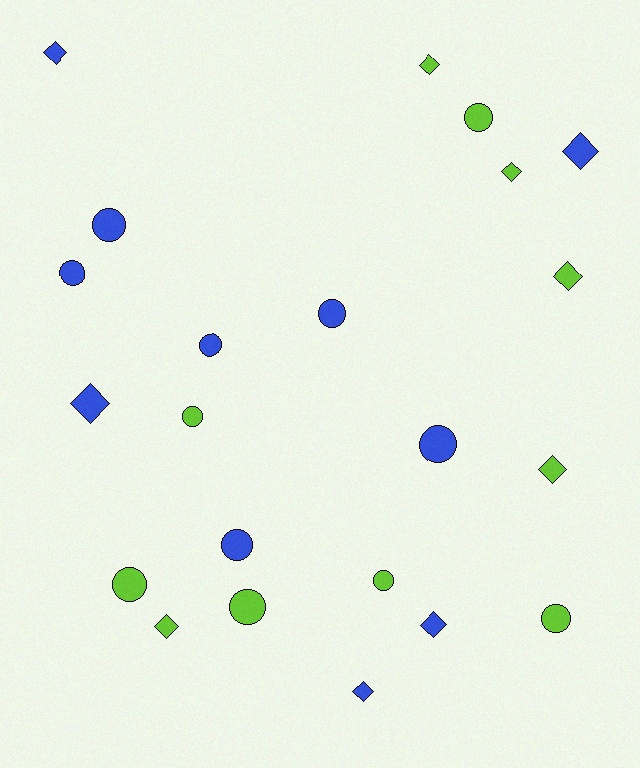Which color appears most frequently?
Blue, with 11 objects.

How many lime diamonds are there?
There are 5 lime diamonds.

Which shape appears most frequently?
Circle, with 12 objects.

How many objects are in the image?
There are 22 objects.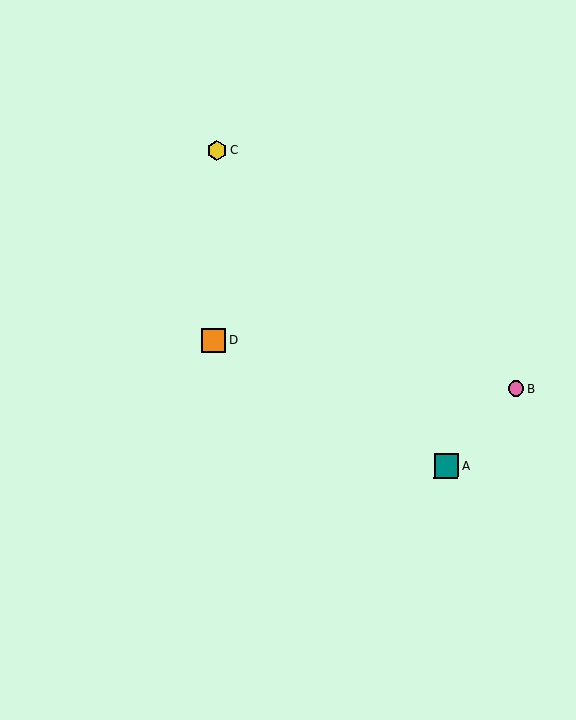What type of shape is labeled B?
Shape B is a pink circle.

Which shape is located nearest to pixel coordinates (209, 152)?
The yellow hexagon (labeled C) at (217, 151) is nearest to that location.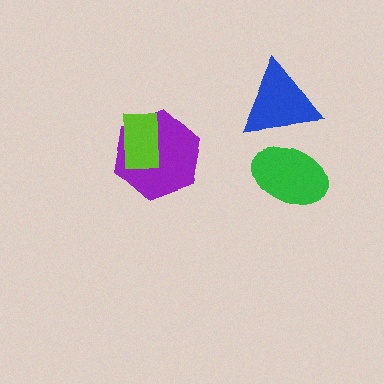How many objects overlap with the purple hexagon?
1 object overlaps with the purple hexagon.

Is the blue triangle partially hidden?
Yes, it is partially covered by another shape.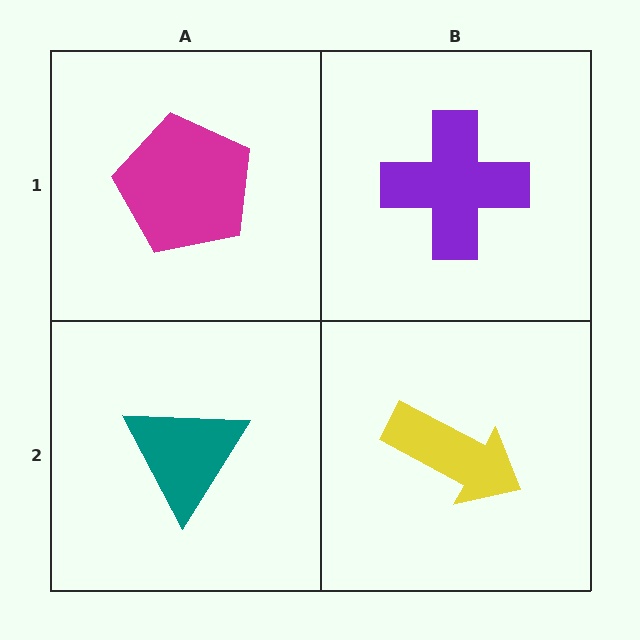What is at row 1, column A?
A magenta pentagon.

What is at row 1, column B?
A purple cross.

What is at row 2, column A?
A teal triangle.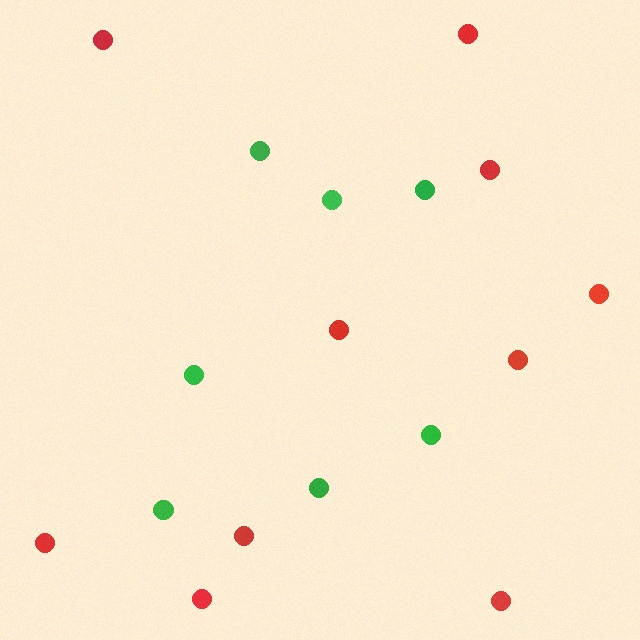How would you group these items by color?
There are 2 groups: one group of red circles (10) and one group of green circles (7).